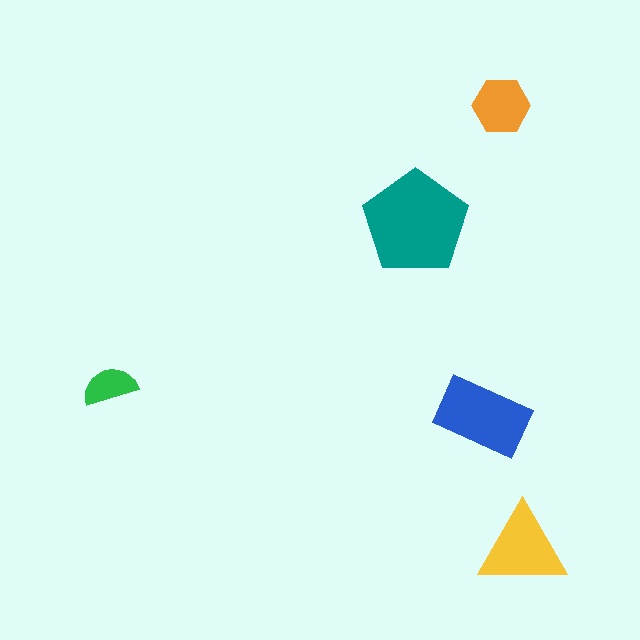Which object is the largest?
The teal pentagon.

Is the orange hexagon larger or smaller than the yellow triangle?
Smaller.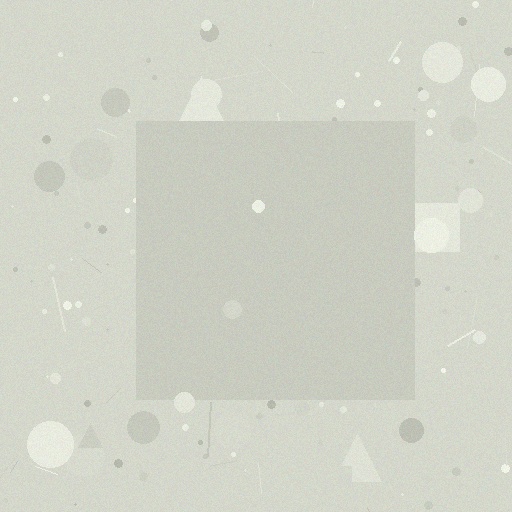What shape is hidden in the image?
A square is hidden in the image.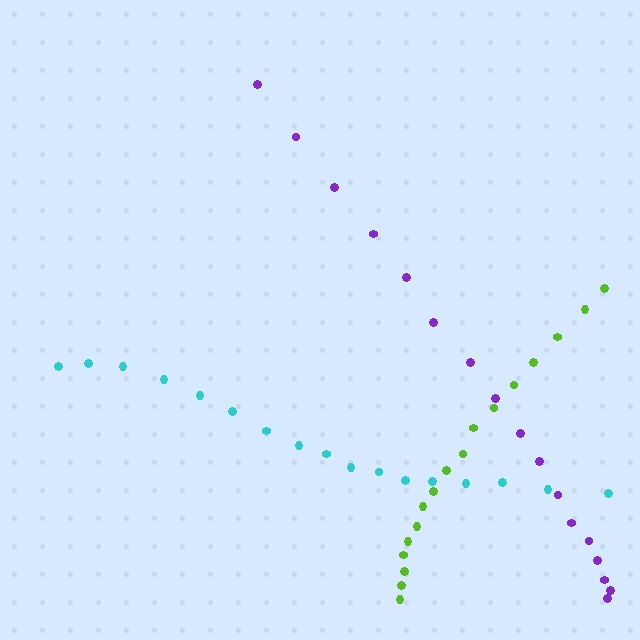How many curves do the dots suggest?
There are 3 distinct paths.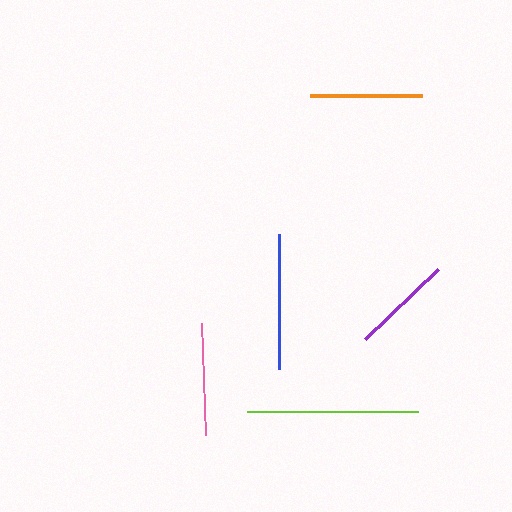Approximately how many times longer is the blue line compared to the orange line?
The blue line is approximately 1.2 times the length of the orange line.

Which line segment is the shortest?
The purple line is the shortest at approximately 101 pixels.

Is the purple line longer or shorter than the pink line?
The pink line is longer than the purple line.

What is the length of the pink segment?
The pink segment is approximately 112 pixels long.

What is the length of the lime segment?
The lime segment is approximately 171 pixels long.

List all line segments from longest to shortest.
From longest to shortest: lime, blue, orange, pink, purple.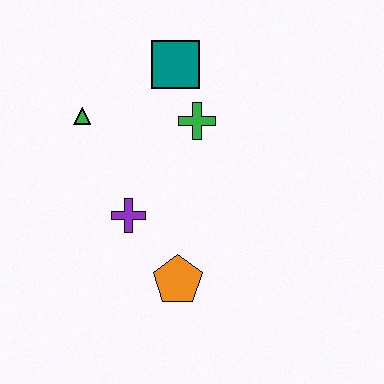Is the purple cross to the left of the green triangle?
No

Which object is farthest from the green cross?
The orange pentagon is farthest from the green cross.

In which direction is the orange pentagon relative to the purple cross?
The orange pentagon is below the purple cross.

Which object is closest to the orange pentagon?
The purple cross is closest to the orange pentagon.